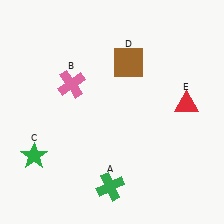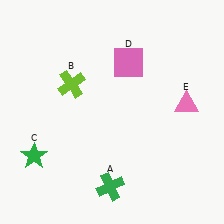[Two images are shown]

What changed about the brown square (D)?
In Image 1, D is brown. In Image 2, it changed to pink.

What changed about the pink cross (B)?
In Image 1, B is pink. In Image 2, it changed to lime.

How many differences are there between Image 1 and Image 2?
There are 3 differences between the two images.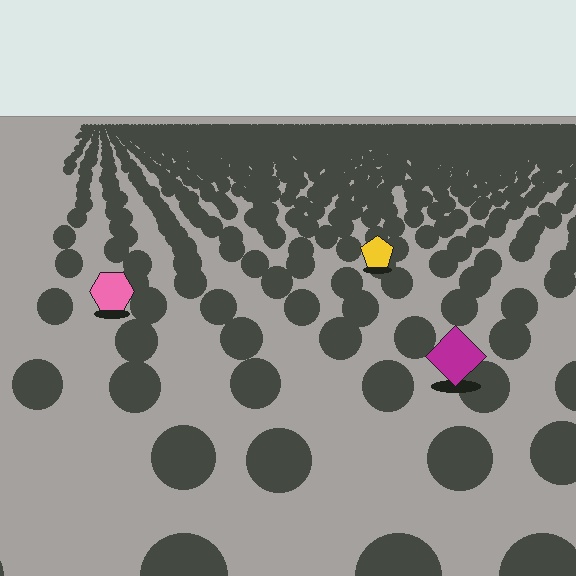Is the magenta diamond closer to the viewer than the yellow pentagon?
Yes. The magenta diamond is closer — you can tell from the texture gradient: the ground texture is coarser near it.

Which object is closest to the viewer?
The magenta diamond is closest. The texture marks near it are larger and more spread out.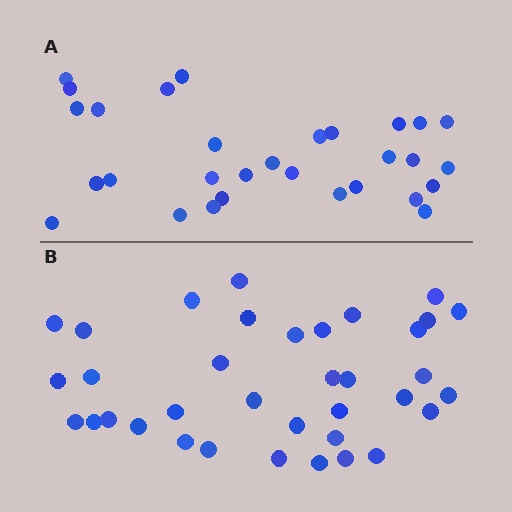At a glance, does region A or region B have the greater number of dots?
Region B (the bottom region) has more dots.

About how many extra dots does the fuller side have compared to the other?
Region B has about 6 more dots than region A.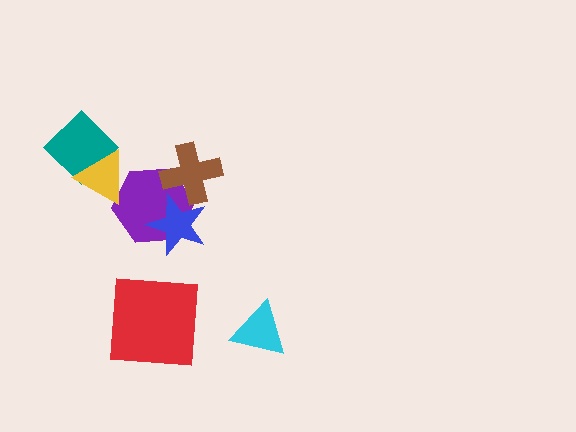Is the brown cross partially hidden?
Yes, it is partially covered by another shape.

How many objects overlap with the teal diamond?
1 object overlaps with the teal diamond.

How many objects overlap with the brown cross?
2 objects overlap with the brown cross.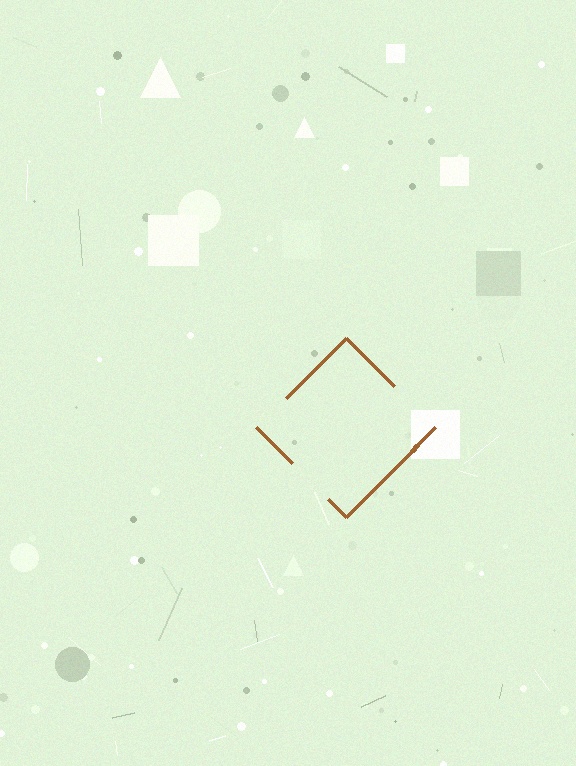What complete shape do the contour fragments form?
The contour fragments form a diamond.